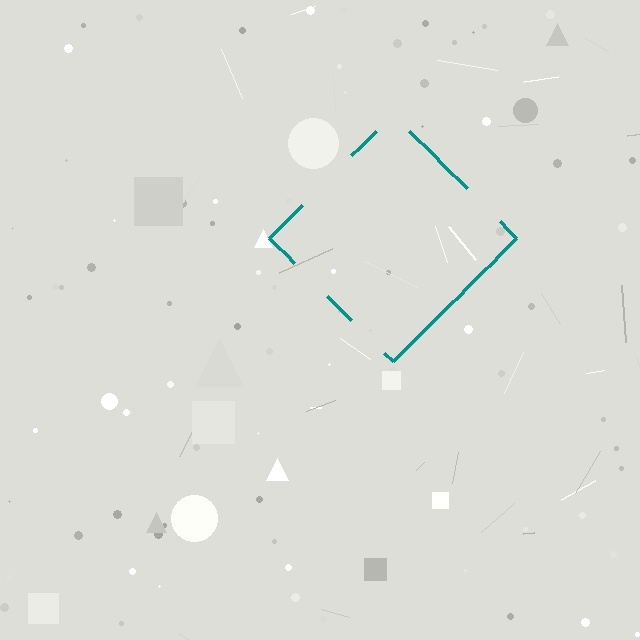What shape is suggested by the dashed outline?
The dashed outline suggests a diamond.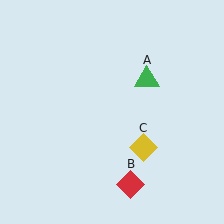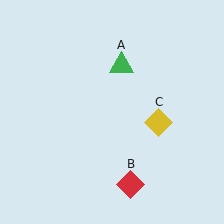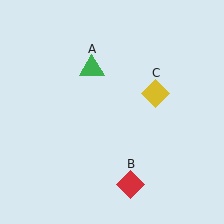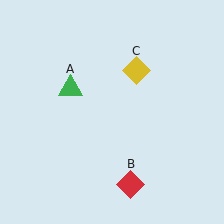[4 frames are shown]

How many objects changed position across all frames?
2 objects changed position: green triangle (object A), yellow diamond (object C).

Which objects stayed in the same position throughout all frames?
Red diamond (object B) remained stationary.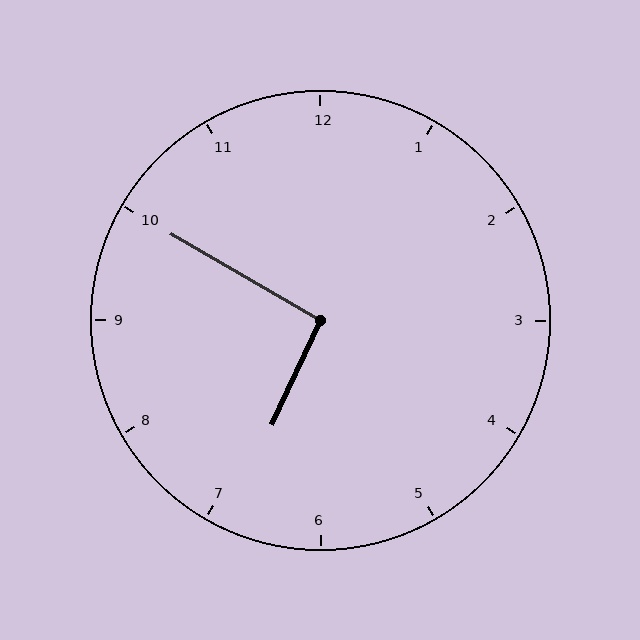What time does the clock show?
6:50.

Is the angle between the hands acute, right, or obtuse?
It is right.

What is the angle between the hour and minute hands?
Approximately 95 degrees.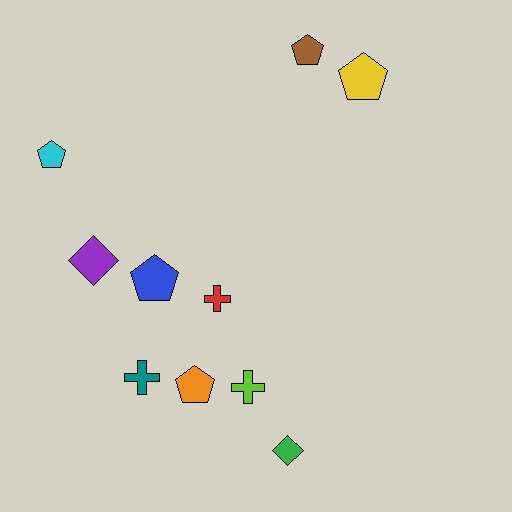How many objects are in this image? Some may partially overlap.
There are 10 objects.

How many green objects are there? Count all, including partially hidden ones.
There is 1 green object.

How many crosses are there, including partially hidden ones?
There are 3 crosses.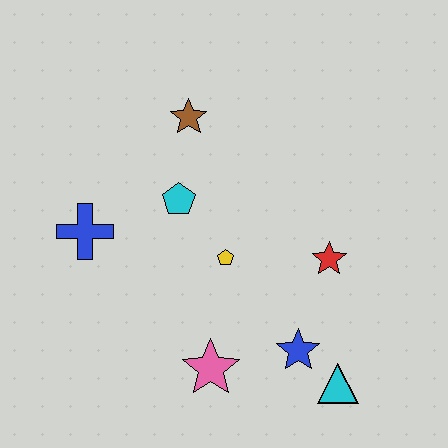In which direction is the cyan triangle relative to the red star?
The cyan triangle is below the red star.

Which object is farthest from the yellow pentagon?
The cyan triangle is farthest from the yellow pentagon.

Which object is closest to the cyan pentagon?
The yellow pentagon is closest to the cyan pentagon.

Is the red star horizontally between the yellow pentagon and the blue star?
No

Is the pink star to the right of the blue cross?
Yes